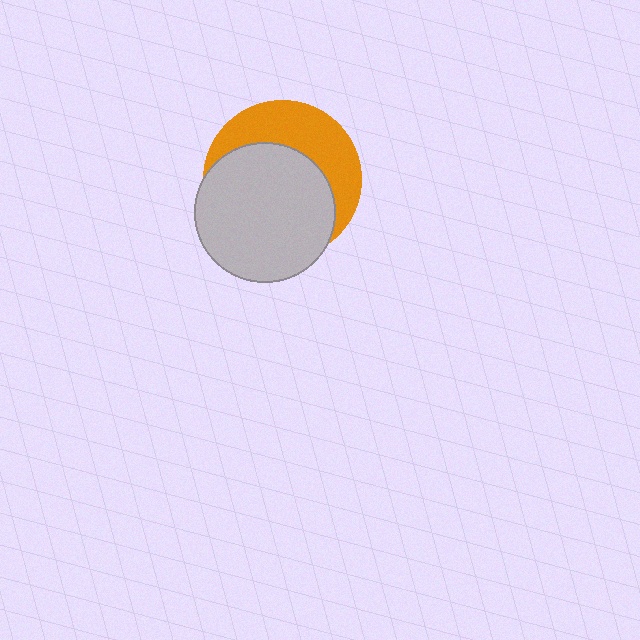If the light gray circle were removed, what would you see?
You would see the complete orange circle.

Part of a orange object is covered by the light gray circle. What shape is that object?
It is a circle.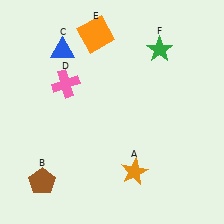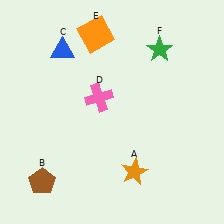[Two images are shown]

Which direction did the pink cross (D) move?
The pink cross (D) moved right.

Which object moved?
The pink cross (D) moved right.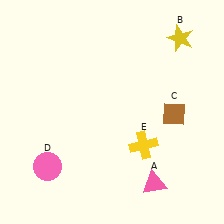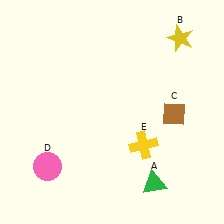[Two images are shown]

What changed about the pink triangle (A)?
In Image 1, A is pink. In Image 2, it changed to green.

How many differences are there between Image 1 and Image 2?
There is 1 difference between the two images.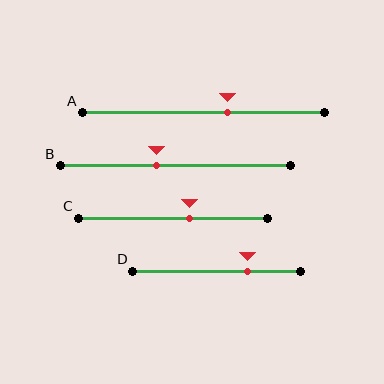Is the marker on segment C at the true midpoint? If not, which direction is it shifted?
No, the marker on segment C is shifted to the right by about 9% of the segment length.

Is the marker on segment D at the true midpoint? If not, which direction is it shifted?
No, the marker on segment D is shifted to the right by about 18% of the segment length.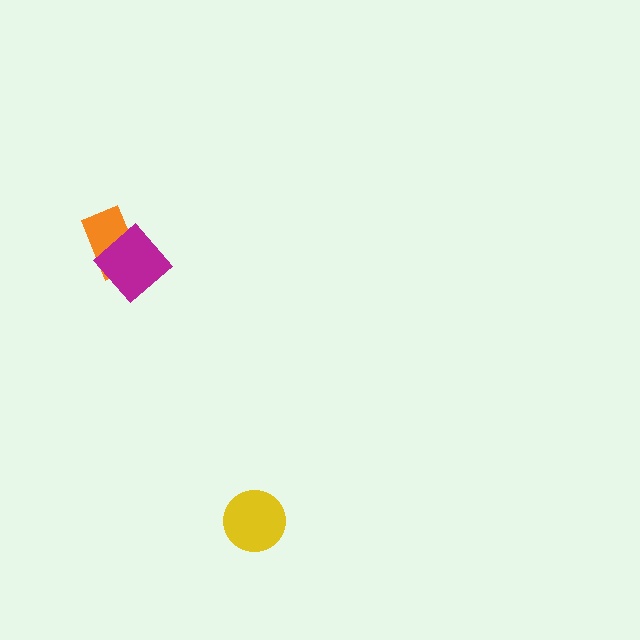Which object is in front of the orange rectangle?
The magenta diamond is in front of the orange rectangle.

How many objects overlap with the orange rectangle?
1 object overlaps with the orange rectangle.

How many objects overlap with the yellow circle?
0 objects overlap with the yellow circle.